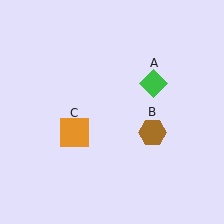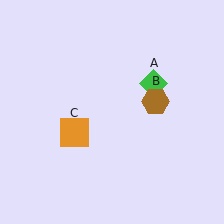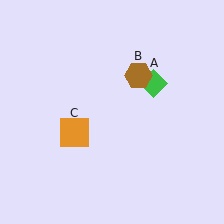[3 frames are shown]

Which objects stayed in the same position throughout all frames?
Green diamond (object A) and orange square (object C) remained stationary.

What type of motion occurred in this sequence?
The brown hexagon (object B) rotated counterclockwise around the center of the scene.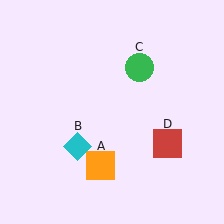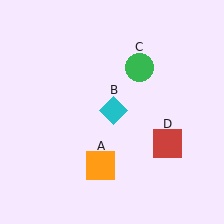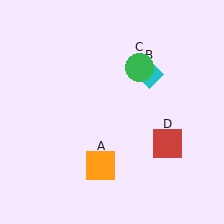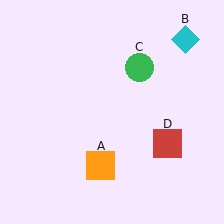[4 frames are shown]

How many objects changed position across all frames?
1 object changed position: cyan diamond (object B).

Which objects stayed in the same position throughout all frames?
Orange square (object A) and green circle (object C) and red square (object D) remained stationary.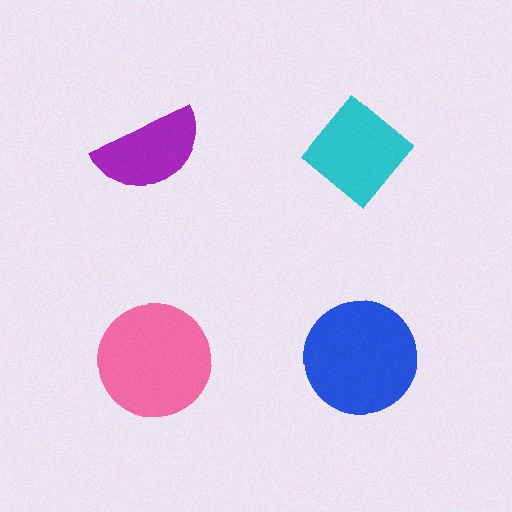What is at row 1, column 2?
A cyan diamond.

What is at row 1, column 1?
A purple semicircle.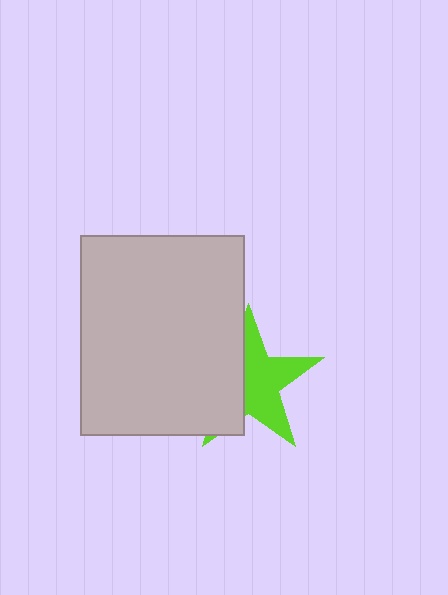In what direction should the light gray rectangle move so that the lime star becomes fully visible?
The light gray rectangle should move left. That is the shortest direction to clear the overlap and leave the lime star fully visible.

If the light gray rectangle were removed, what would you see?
You would see the complete lime star.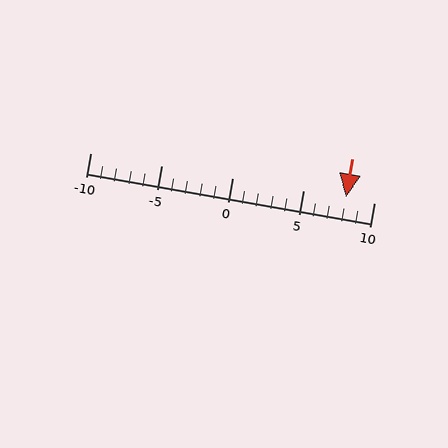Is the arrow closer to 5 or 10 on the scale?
The arrow is closer to 10.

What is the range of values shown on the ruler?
The ruler shows values from -10 to 10.